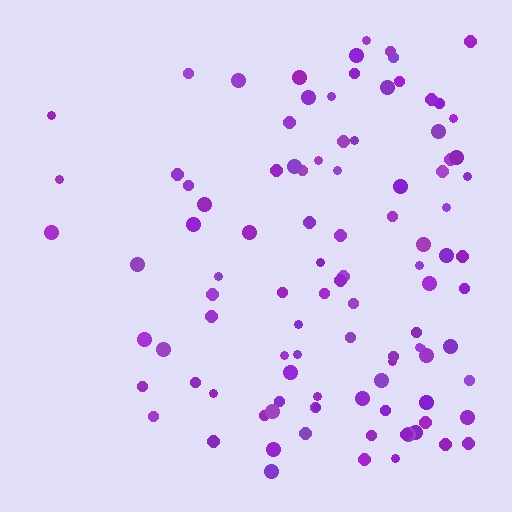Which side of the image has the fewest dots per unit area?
The left.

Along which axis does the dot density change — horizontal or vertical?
Horizontal.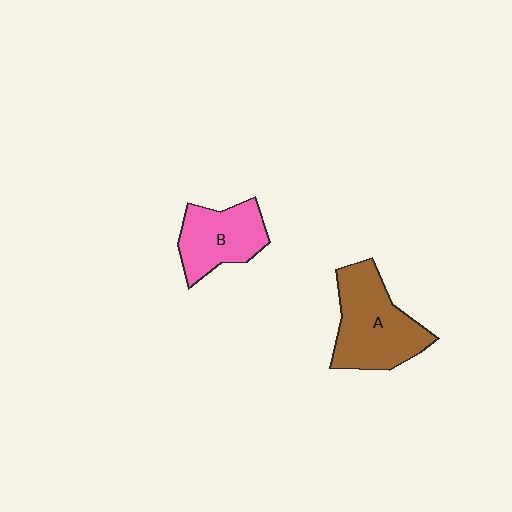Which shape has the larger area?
Shape A (brown).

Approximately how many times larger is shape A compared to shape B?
Approximately 1.4 times.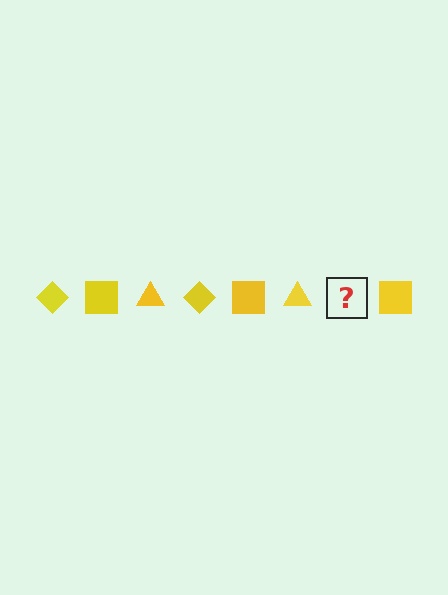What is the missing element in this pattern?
The missing element is a yellow diamond.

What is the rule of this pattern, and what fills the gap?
The rule is that the pattern cycles through diamond, square, triangle shapes in yellow. The gap should be filled with a yellow diamond.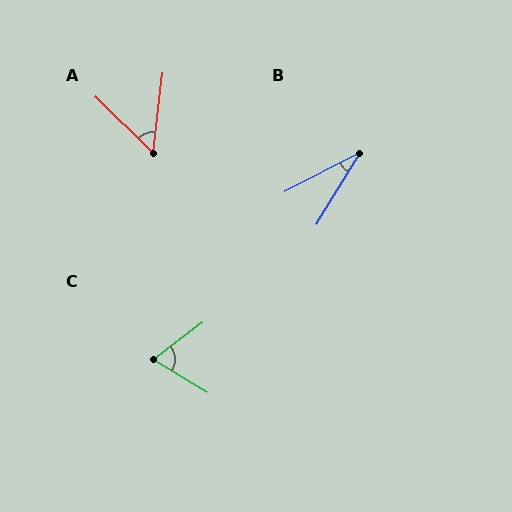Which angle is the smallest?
B, at approximately 32 degrees.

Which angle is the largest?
C, at approximately 69 degrees.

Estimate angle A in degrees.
Approximately 52 degrees.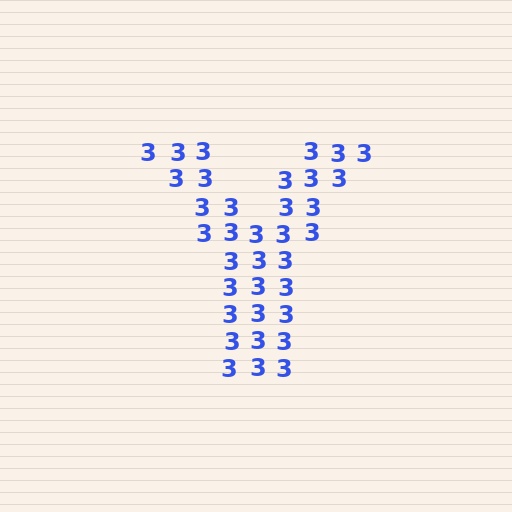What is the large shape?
The large shape is the letter Y.